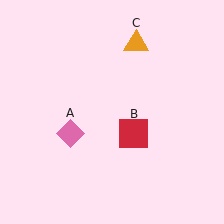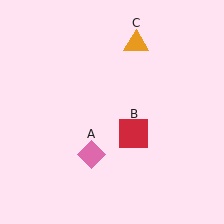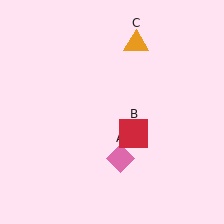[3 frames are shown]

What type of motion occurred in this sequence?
The pink diamond (object A) rotated counterclockwise around the center of the scene.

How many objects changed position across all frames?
1 object changed position: pink diamond (object A).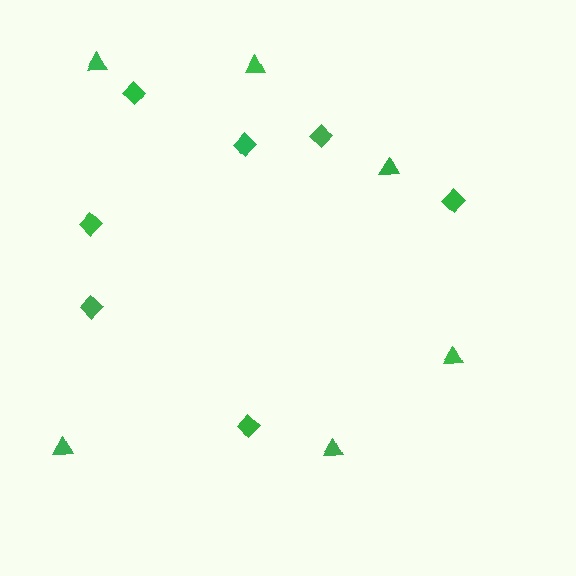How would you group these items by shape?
There are 2 groups: one group of diamonds (7) and one group of triangles (6).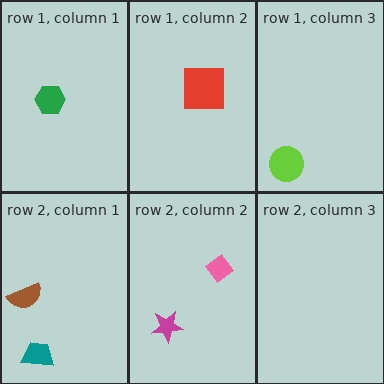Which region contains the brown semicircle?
The row 2, column 1 region.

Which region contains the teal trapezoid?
The row 2, column 1 region.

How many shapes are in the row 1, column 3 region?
1.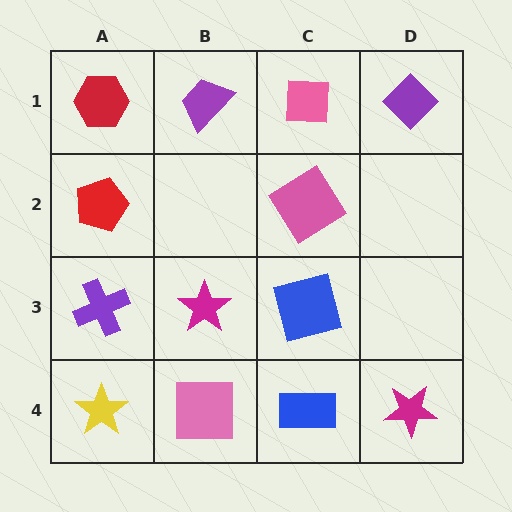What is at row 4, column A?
A yellow star.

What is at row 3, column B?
A magenta star.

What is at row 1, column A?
A red hexagon.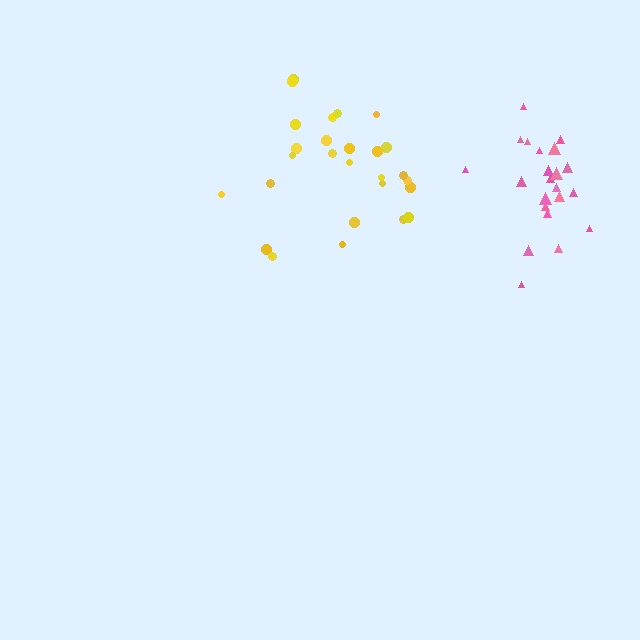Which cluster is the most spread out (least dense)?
Yellow.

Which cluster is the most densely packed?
Pink.